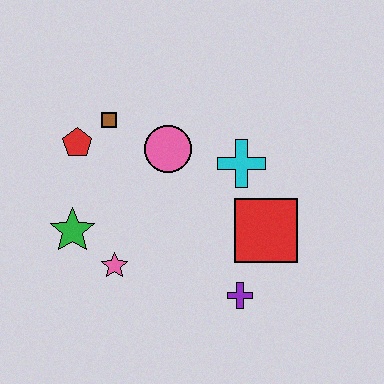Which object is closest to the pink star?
The green star is closest to the pink star.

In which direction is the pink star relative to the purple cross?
The pink star is to the left of the purple cross.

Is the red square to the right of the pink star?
Yes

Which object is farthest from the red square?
The red pentagon is farthest from the red square.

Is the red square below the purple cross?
No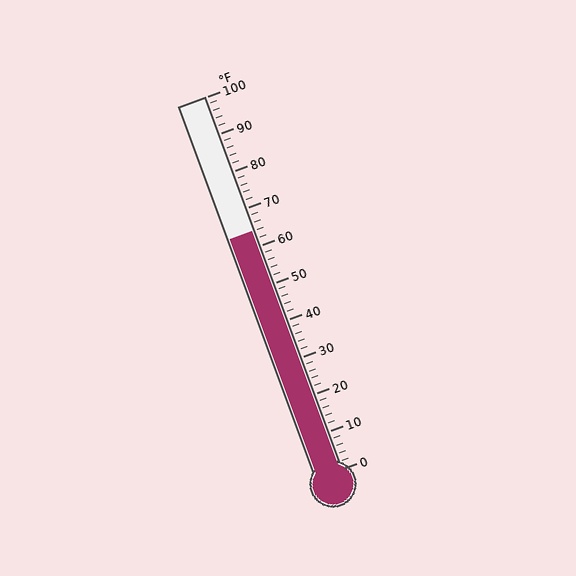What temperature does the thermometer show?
The thermometer shows approximately 64°F.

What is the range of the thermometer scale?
The thermometer scale ranges from 0°F to 100°F.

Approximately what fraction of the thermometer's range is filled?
The thermometer is filled to approximately 65% of its range.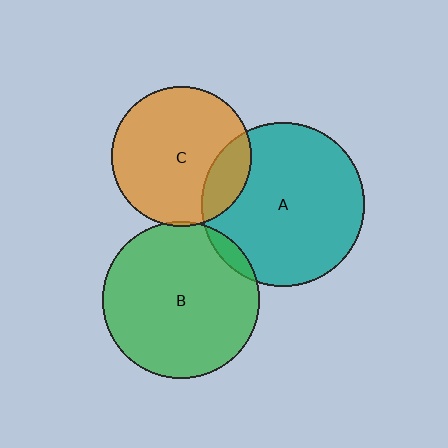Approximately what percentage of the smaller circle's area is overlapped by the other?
Approximately 5%.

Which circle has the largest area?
Circle A (teal).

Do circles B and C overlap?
Yes.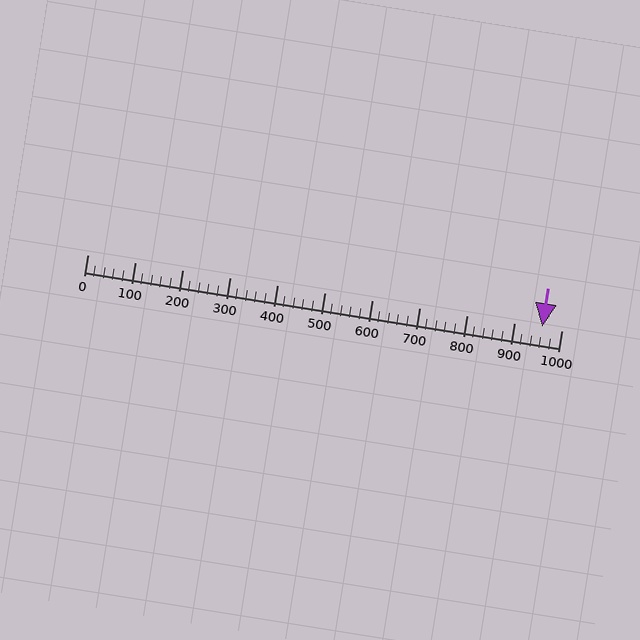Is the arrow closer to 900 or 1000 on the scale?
The arrow is closer to 1000.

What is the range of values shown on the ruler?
The ruler shows values from 0 to 1000.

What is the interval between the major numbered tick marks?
The major tick marks are spaced 100 units apart.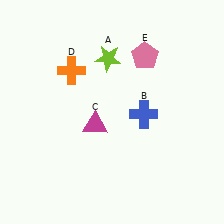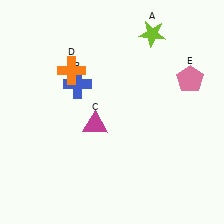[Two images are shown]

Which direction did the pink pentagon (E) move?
The pink pentagon (E) moved right.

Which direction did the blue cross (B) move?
The blue cross (B) moved left.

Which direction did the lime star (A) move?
The lime star (A) moved right.